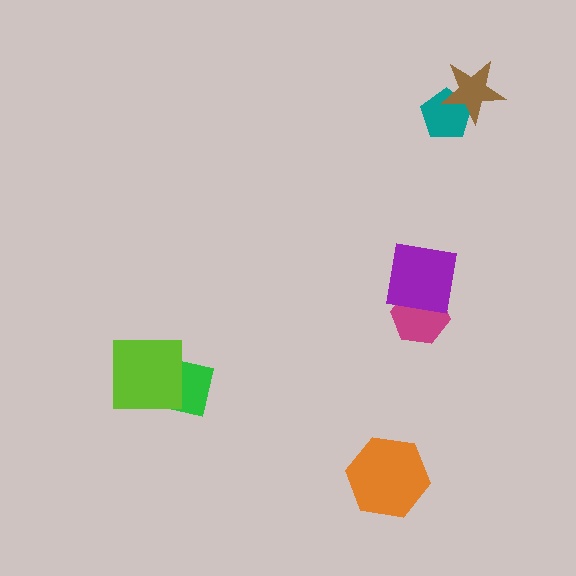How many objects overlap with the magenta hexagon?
1 object overlaps with the magenta hexagon.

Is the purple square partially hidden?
No, no other shape covers it.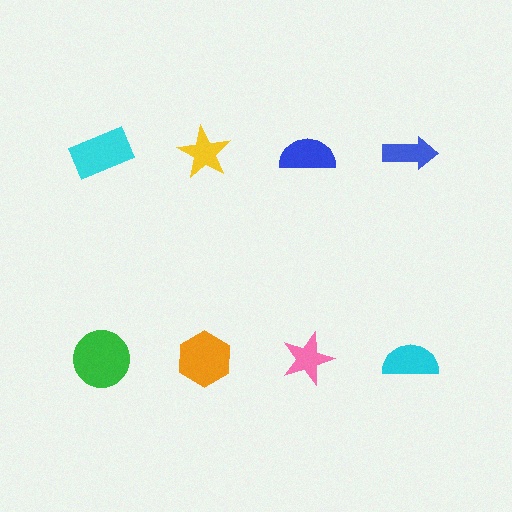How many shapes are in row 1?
4 shapes.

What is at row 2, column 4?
A cyan semicircle.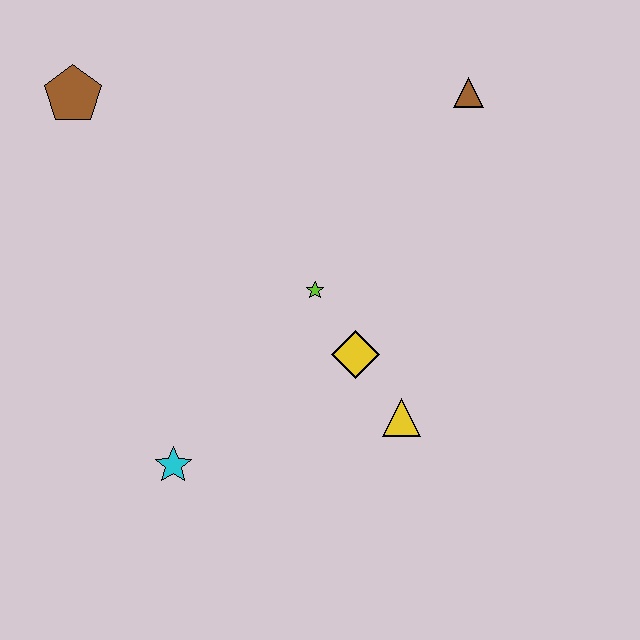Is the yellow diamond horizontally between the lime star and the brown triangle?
Yes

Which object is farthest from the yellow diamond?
The brown pentagon is farthest from the yellow diamond.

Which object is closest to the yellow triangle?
The yellow diamond is closest to the yellow triangle.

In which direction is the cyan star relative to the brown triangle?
The cyan star is below the brown triangle.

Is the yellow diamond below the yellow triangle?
No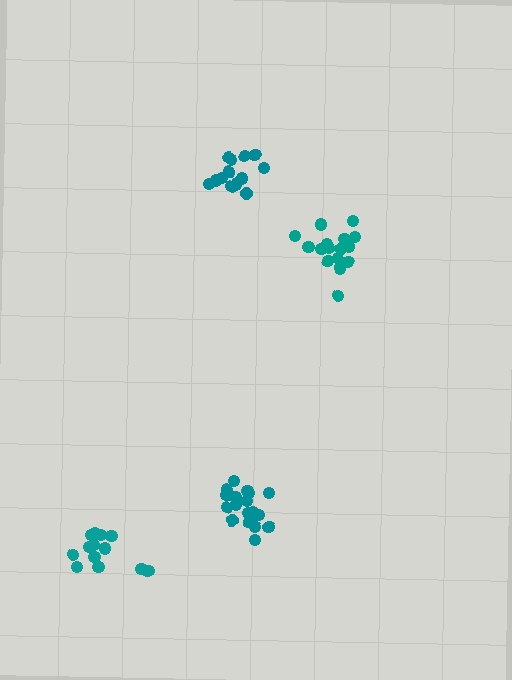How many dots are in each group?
Group 1: 17 dots, Group 2: 13 dots, Group 3: 14 dots, Group 4: 19 dots (63 total).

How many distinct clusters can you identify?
There are 4 distinct clusters.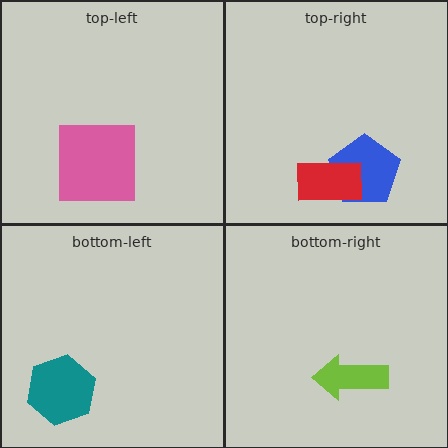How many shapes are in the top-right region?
2.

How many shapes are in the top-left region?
1.